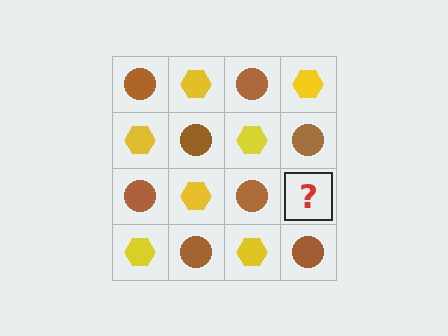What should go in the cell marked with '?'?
The missing cell should contain a yellow hexagon.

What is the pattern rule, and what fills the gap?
The rule is that it alternates brown circle and yellow hexagon in a checkerboard pattern. The gap should be filled with a yellow hexagon.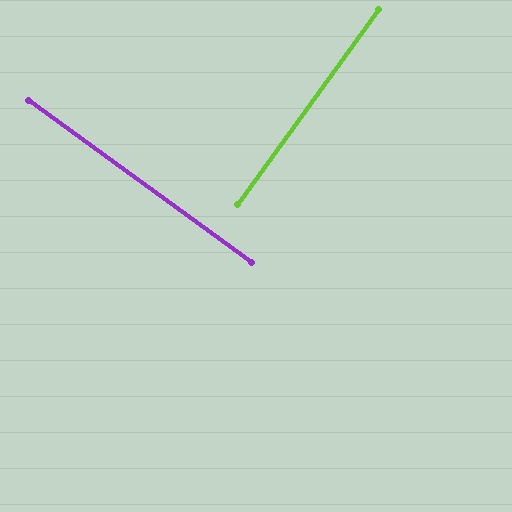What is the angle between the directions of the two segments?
Approximately 90 degrees.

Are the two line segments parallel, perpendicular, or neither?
Perpendicular — they meet at approximately 90°.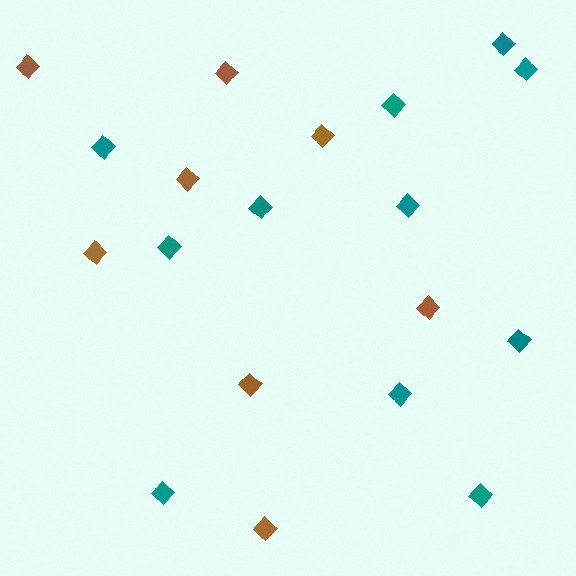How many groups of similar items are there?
There are 2 groups: one group of teal diamonds (11) and one group of brown diamonds (8).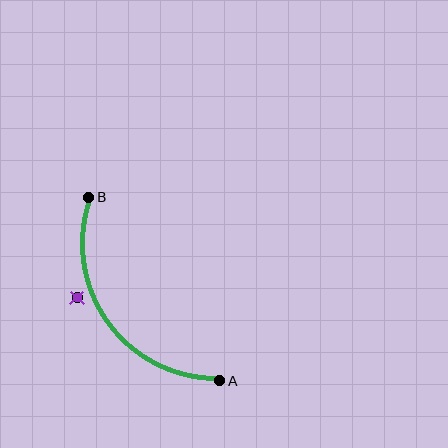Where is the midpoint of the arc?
The arc midpoint is the point on the curve farthest from the straight line joining A and B. It sits below and to the left of that line.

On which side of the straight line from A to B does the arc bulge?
The arc bulges below and to the left of the straight line connecting A and B.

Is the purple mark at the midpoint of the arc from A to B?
No — the purple mark does not lie on the arc at all. It sits slightly outside the curve.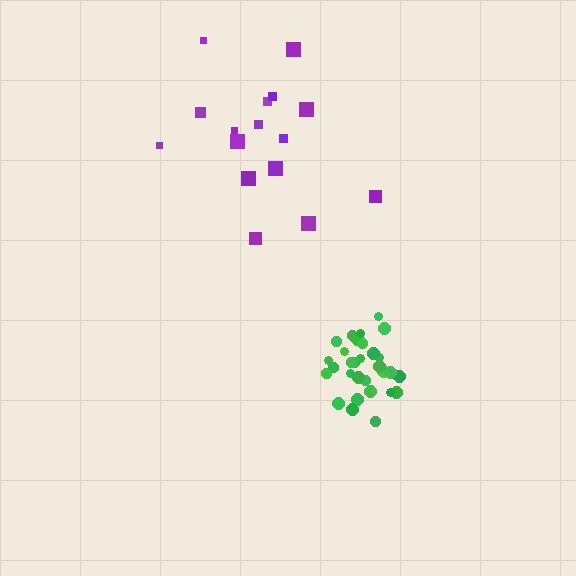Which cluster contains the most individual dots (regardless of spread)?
Green (31).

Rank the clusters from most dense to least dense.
green, purple.